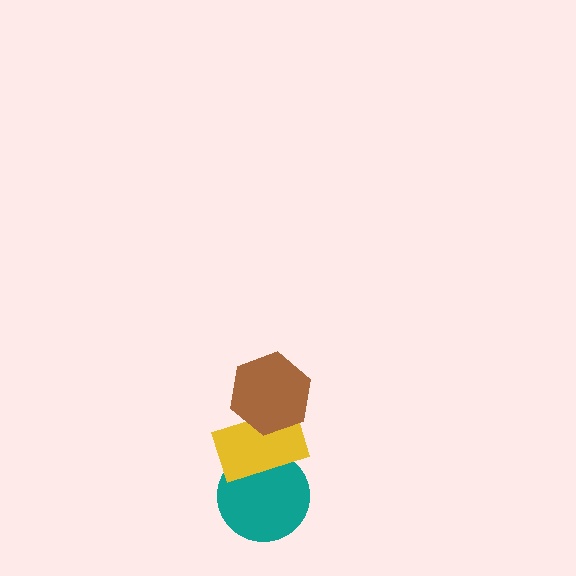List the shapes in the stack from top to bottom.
From top to bottom: the brown hexagon, the yellow rectangle, the teal circle.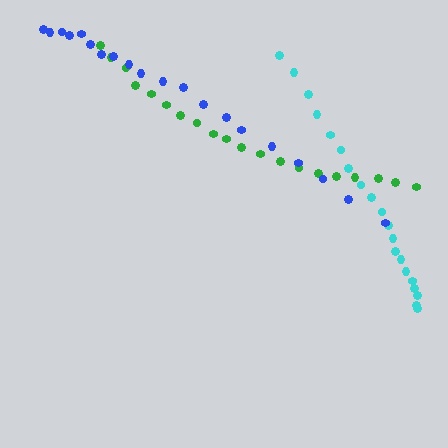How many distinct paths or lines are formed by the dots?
There are 3 distinct paths.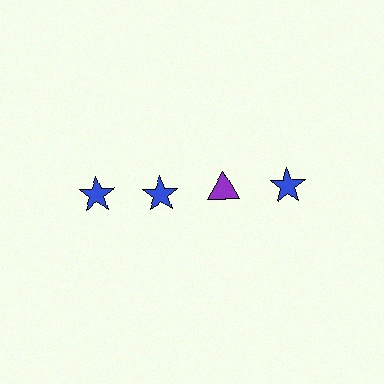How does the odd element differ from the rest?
It differs in both color (purple instead of blue) and shape (triangle instead of star).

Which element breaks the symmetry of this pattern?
The purple triangle in the top row, center column breaks the symmetry. All other shapes are blue stars.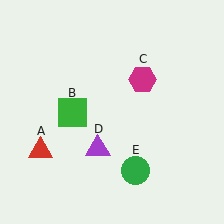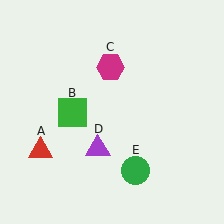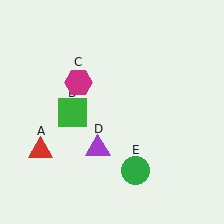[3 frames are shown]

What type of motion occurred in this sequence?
The magenta hexagon (object C) rotated counterclockwise around the center of the scene.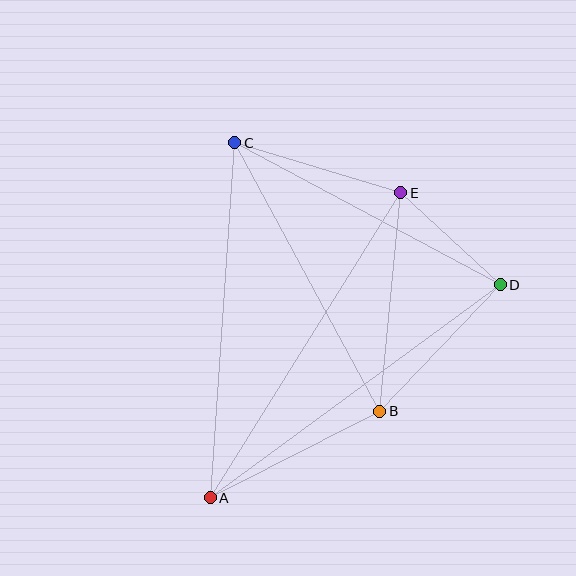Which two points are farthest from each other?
Points A and D are farthest from each other.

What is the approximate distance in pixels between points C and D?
The distance between C and D is approximately 301 pixels.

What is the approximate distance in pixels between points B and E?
The distance between B and E is approximately 219 pixels.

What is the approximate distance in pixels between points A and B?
The distance between A and B is approximately 190 pixels.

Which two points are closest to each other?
Points D and E are closest to each other.